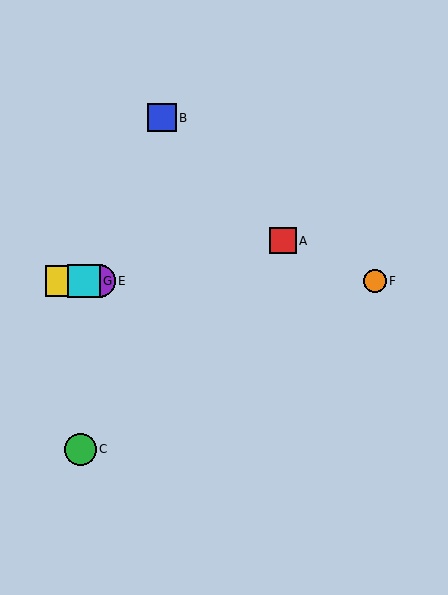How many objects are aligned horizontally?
4 objects (D, E, F, G) are aligned horizontally.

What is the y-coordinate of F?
Object F is at y≈281.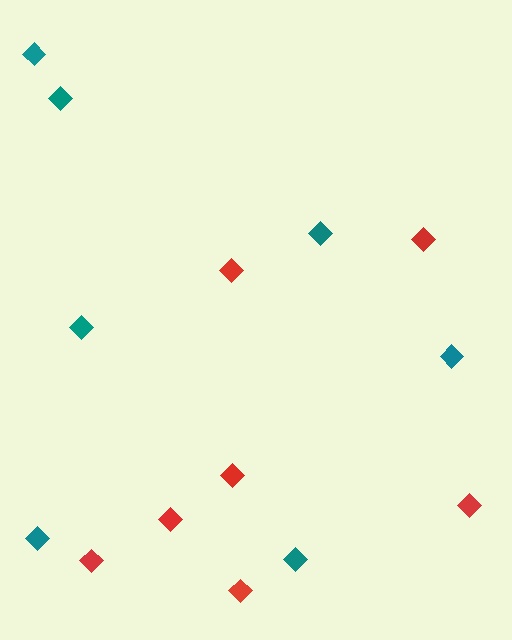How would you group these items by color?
There are 2 groups: one group of red diamonds (7) and one group of teal diamonds (7).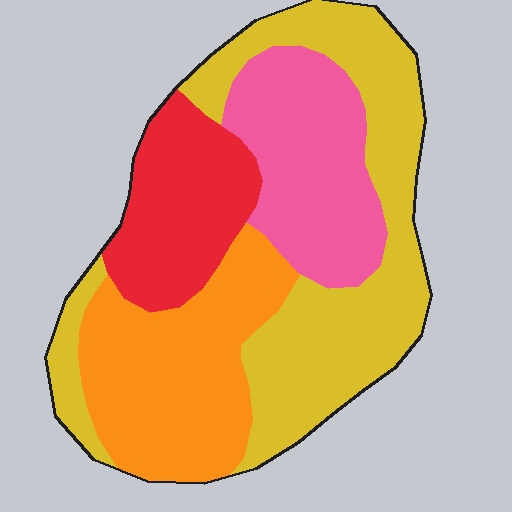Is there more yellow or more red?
Yellow.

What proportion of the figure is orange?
Orange takes up about one quarter (1/4) of the figure.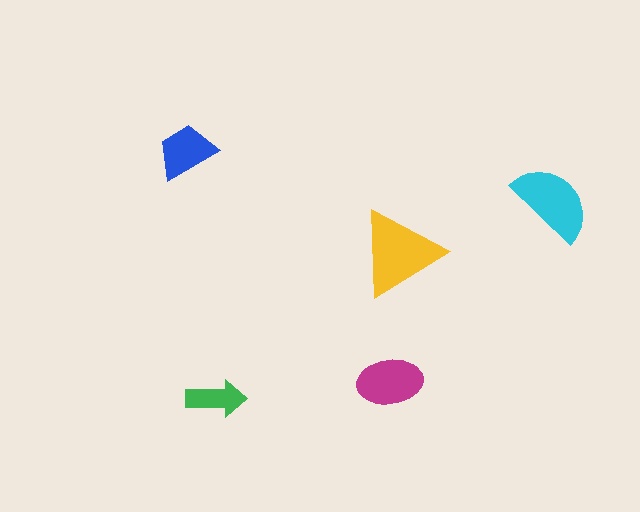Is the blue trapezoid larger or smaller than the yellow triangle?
Smaller.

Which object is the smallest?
The green arrow.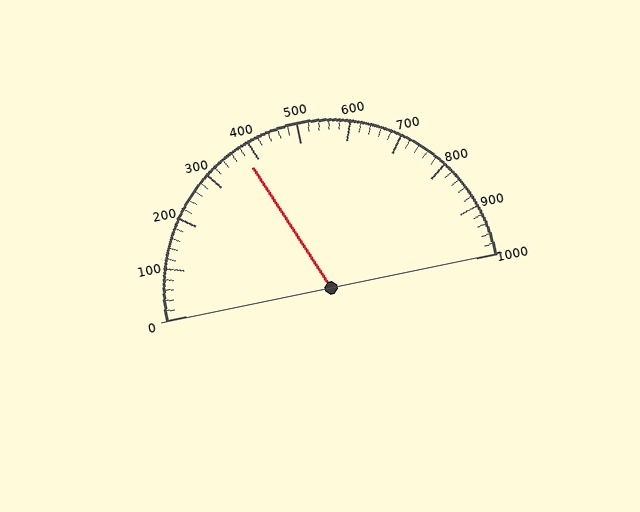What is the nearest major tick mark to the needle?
The nearest major tick mark is 400.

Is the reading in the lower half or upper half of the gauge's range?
The reading is in the lower half of the range (0 to 1000).